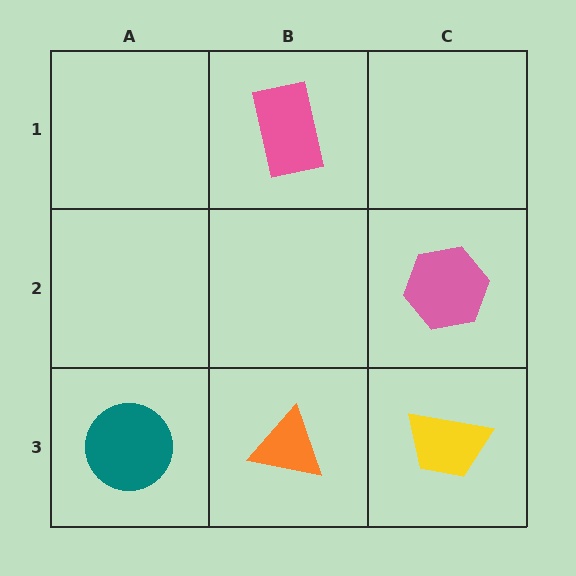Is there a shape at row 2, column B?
No, that cell is empty.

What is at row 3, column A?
A teal circle.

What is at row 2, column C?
A pink hexagon.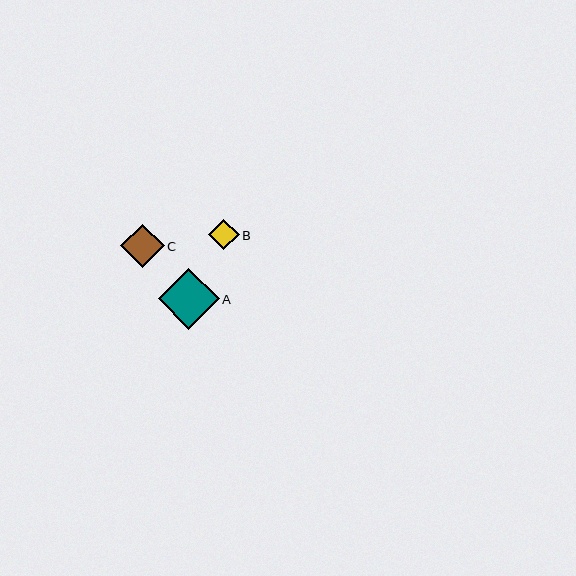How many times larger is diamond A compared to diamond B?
Diamond A is approximately 2.0 times the size of diamond B.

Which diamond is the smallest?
Diamond B is the smallest with a size of approximately 31 pixels.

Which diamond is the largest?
Diamond A is the largest with a size of approximately 61 pixels.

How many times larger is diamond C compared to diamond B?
Diamond C is approximately 1.4 times the size of diamond B.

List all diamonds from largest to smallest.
From largest to smallest: A, C, B.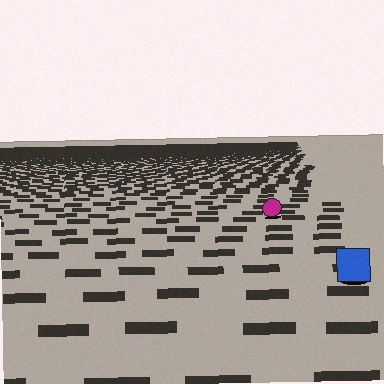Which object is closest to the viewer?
The blue square is closest. The texture marks near it are larger and more spread out.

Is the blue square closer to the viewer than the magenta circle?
Yes. The blue square is closer — you can tell from the texture gradient: the ground texture is coarser near it.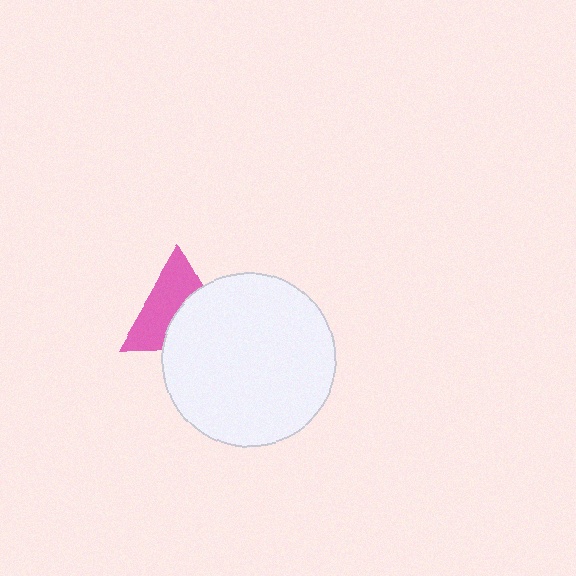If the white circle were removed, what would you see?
You would see the complete pink triangle.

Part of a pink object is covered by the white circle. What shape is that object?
It is a triangle.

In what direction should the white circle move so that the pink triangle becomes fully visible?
The white circle should move toward the lower-right. That is the shortest direction to clear the overlap and leave the pink triangle fully visible.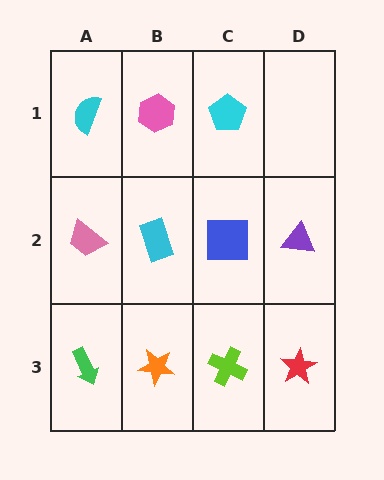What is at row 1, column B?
A pink hexagon.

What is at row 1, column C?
A cyan pentagon.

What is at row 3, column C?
A lime cross.